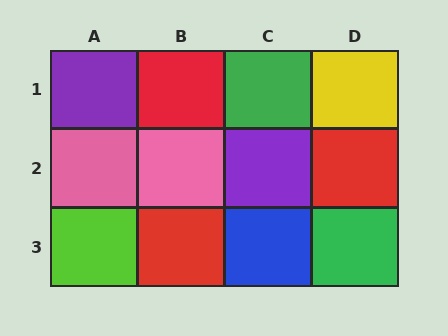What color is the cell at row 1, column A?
Purple.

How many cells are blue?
1 cell is blue.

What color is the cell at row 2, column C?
Purple.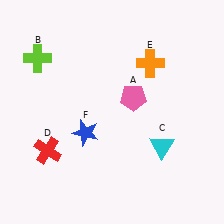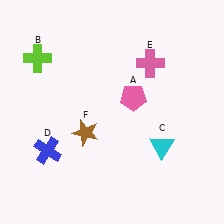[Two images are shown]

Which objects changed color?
D changed from red to blue. E changed from orange to pink. F changed from blue to brown.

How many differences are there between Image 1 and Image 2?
There are 3 differences between the two images.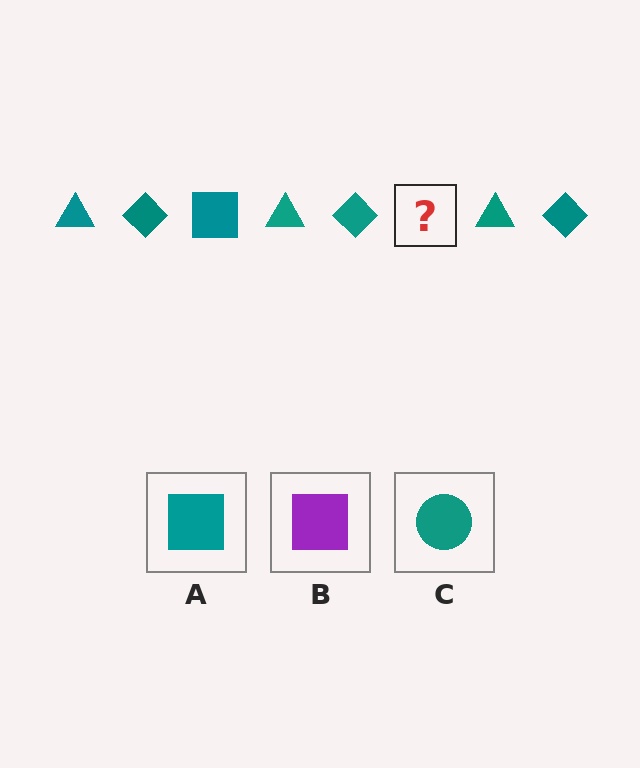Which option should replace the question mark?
Option A.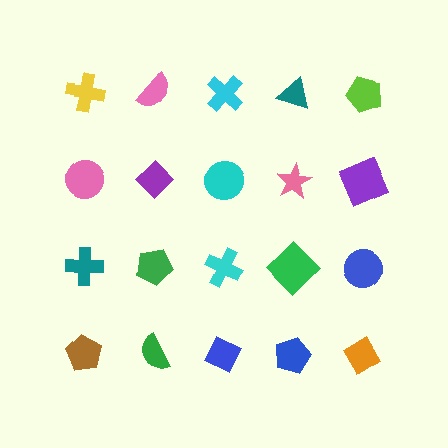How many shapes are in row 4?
5 shapes.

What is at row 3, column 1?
A teal cross.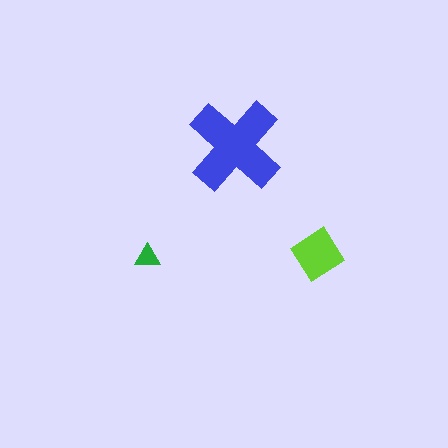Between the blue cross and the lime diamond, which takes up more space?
The blue cross.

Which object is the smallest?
The green triangle.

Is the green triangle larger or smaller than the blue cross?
Smaller.